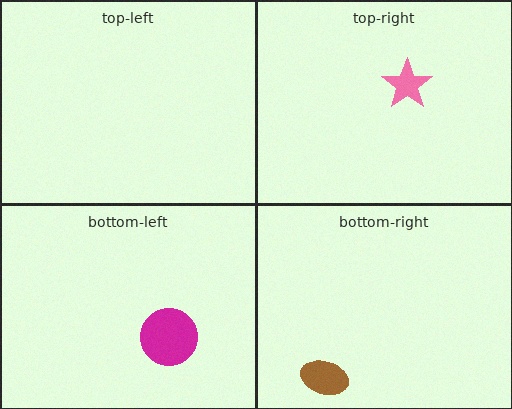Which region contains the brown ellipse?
The bottom-right region.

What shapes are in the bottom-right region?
The brown ellipse.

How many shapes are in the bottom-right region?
1.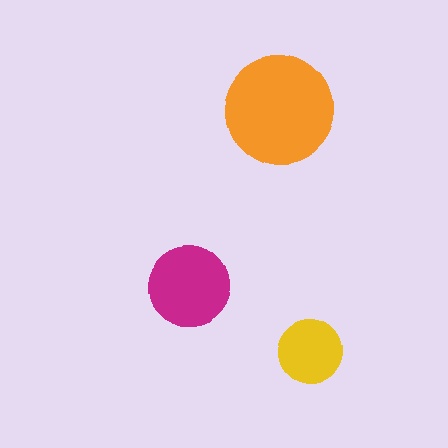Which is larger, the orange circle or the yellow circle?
The orange one.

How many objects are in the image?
There are 3 objects in the image.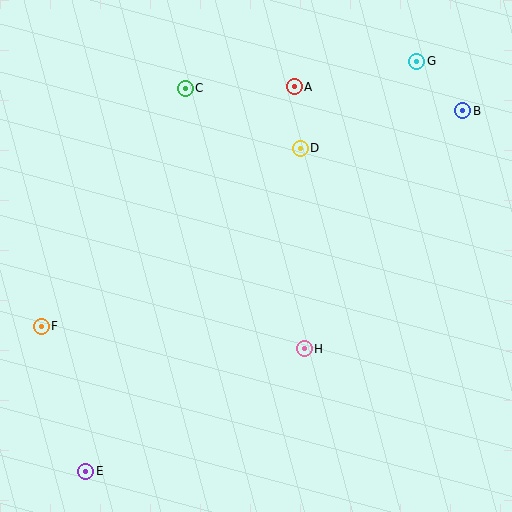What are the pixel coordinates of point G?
Point G is at (416, 61).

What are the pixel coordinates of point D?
Point D is at (300, 148).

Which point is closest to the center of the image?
Point H at (304, 349) is closest to the center.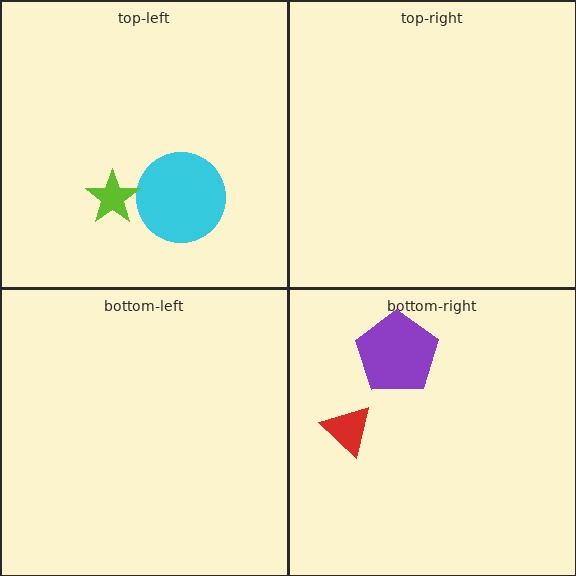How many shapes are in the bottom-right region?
2.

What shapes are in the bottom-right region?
The purple pentagon, the red triangle.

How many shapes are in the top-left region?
2.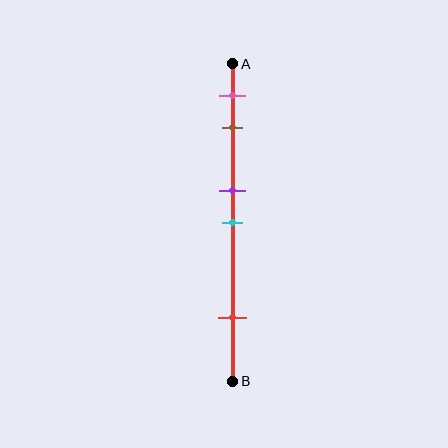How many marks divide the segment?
There are 5 marks dividing the segment.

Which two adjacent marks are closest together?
The purple and cyan marks are the closest adjacent pair.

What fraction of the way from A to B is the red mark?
The red mark is approximately 80% (0.8) of the way from A to B.